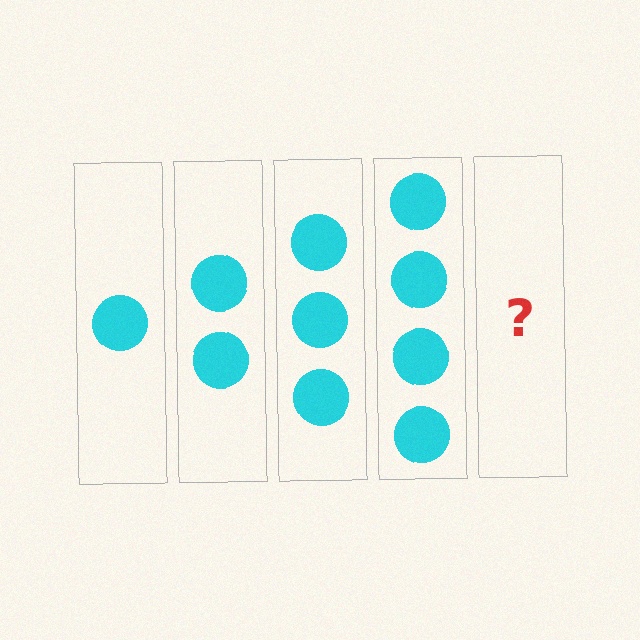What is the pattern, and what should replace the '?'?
The pattern is that each step adds one more circle. The '?' should be 5 circles.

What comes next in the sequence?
The next element should be 5 circles.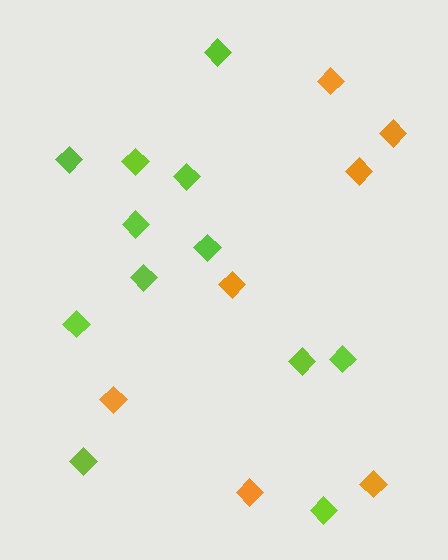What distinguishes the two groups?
There are 2 groups: one group of orange diamonds (7) and one group of lime diamonds (12).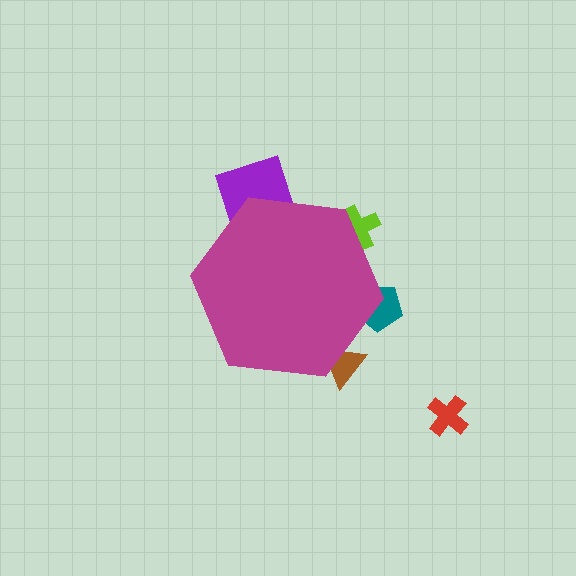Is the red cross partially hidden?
No, the red cross is fully visible.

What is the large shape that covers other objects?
A magenta hexagon.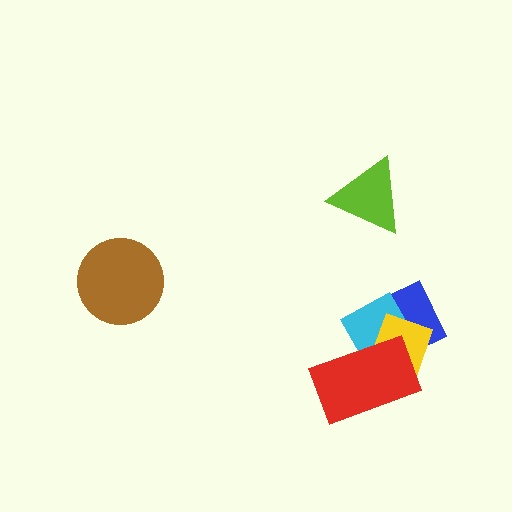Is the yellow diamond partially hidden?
Yes, it is partially covered by another shape.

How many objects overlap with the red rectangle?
2 objects overlap with the red rectangle.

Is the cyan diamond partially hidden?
Yes, it is partially covered by another shape.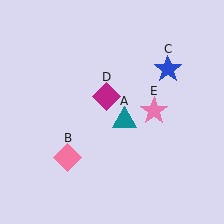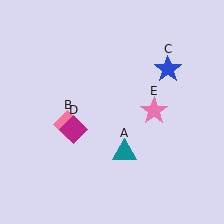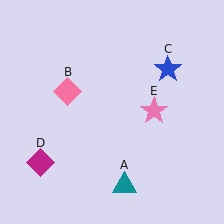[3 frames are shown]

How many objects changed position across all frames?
3 objects changed position: teal triangle (object A), pink diamond (object B), magenta diamond (object D).